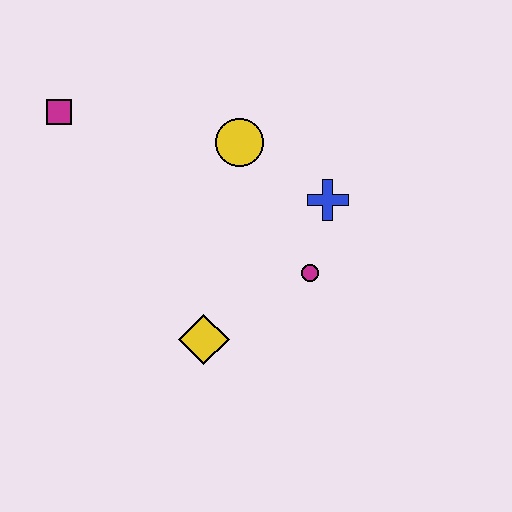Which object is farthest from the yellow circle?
The yellow diamond is farthest from the yellow circle.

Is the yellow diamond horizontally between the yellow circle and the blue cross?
No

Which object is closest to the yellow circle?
The blue cross is closest to the yellow circle.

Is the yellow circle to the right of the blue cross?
No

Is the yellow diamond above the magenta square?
No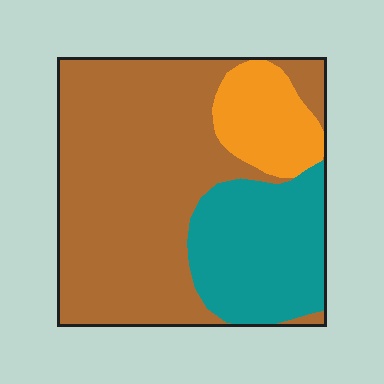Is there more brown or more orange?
Brown.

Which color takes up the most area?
Brown, at roughly 60%.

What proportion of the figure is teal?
Teal covers 26% of the figure.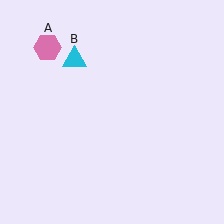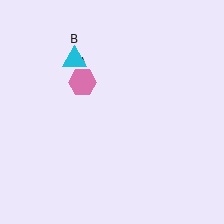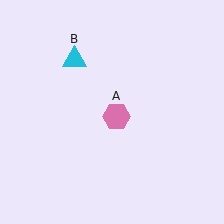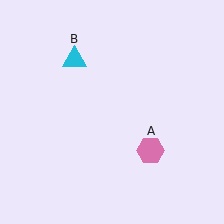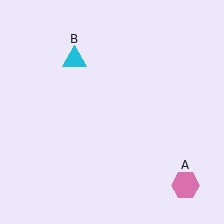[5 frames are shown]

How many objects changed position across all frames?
1 object changed position: pink hexagon (object A).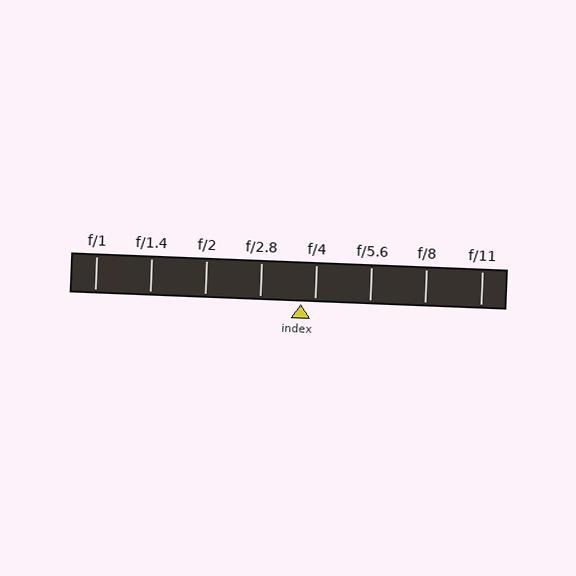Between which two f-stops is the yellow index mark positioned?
The index mark is between f/2.8 and f/4.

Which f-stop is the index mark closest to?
The index mark is closest to f/4.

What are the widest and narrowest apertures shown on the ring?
The widest aperture shown is f/1 and the narrowest is f/11.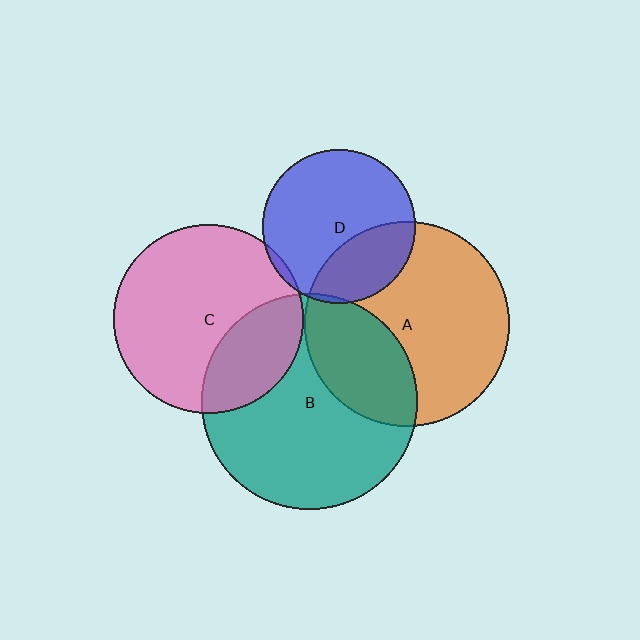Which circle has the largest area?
Circle B (teal).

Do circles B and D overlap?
Yes.